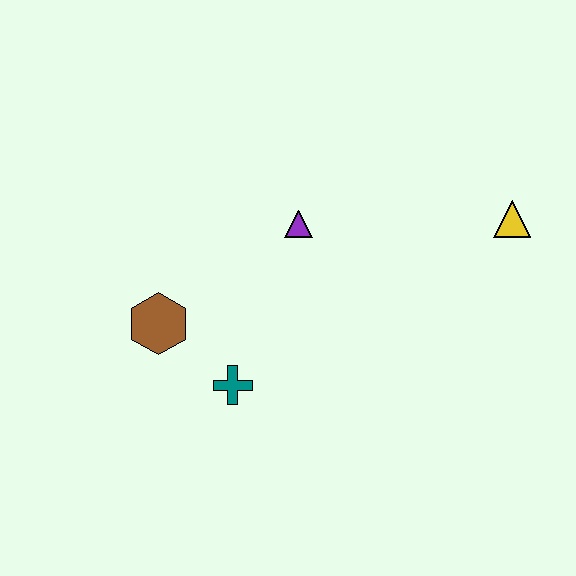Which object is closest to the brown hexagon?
The teal cross is closest to the brown hexagon.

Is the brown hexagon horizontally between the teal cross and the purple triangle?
No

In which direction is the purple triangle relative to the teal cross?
The purple triangle is above the teal cross.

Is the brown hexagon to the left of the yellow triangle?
Yes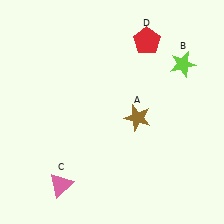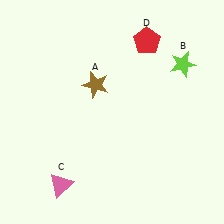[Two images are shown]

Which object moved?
The brown star (A) moved left.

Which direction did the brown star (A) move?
The brown star (A) moved left.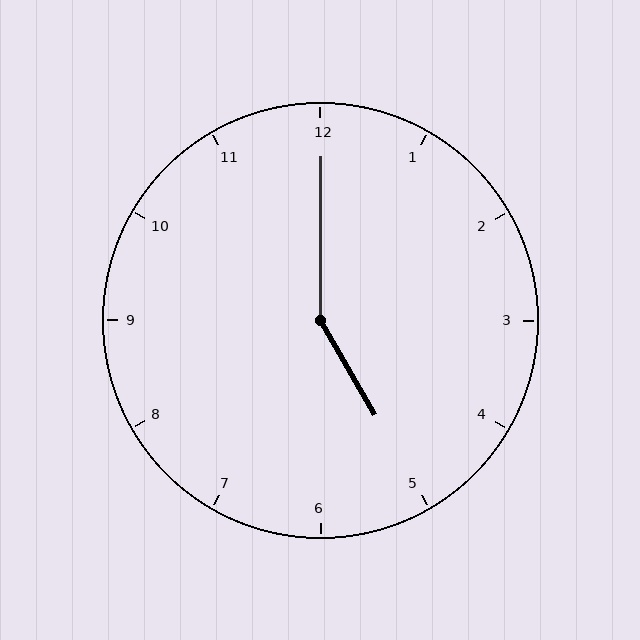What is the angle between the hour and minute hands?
Approximately 150 degrees.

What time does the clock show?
5:00.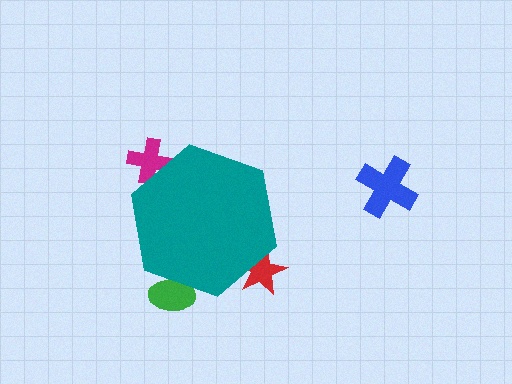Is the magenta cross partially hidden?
Yes, the magenta cross is partially hidden behind the teal hexagon.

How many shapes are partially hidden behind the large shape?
3 shapes are partially hidden.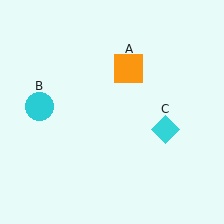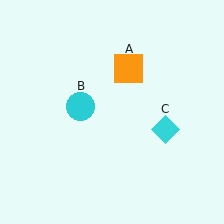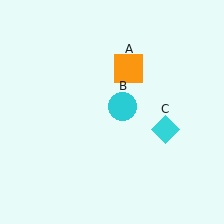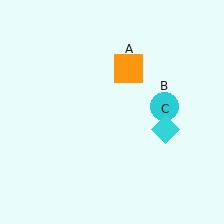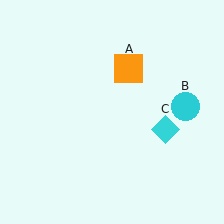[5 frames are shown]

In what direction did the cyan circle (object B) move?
The cyan circle (object B) moved right.